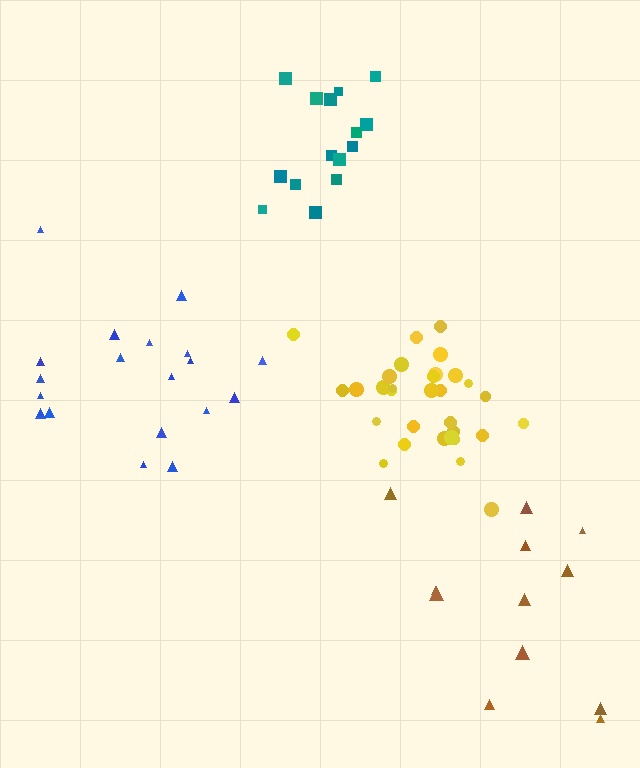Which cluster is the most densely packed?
Yellow.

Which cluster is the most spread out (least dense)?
Brown.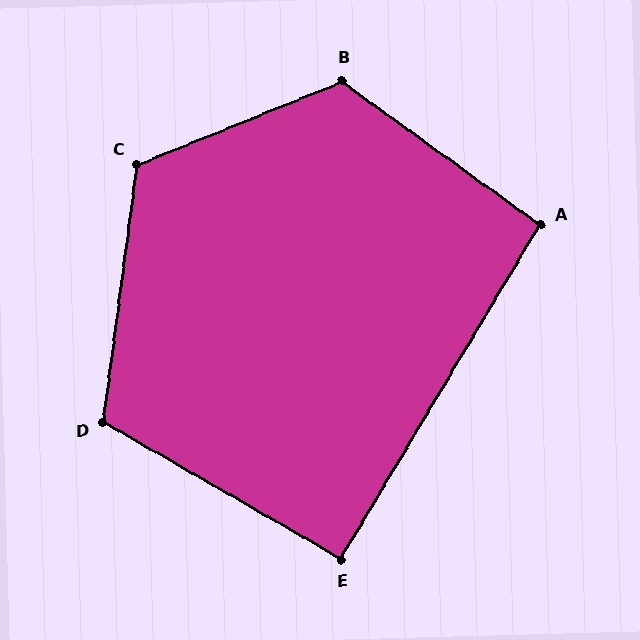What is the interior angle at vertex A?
Approximately 95 degrees (obtuse).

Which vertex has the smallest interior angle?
E, at approximately 91 degrees.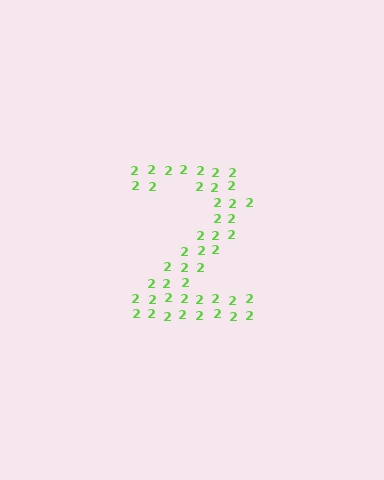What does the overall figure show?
The overall figure shows the digit 2.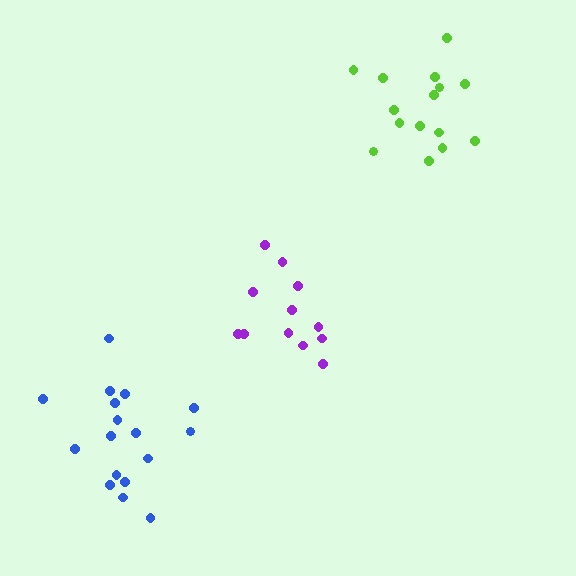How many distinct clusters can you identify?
There are 3 distinct clusters.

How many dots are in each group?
Group 1: 17 dots, Group 2: 12 dots, Group 3: 15 dots (44 total).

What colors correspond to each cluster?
The clusters are colored: blue, purple, lime.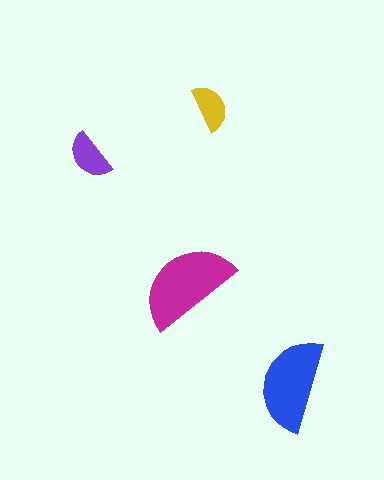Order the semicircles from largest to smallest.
the magenta one, the blue one, the purple one, the yellow one.